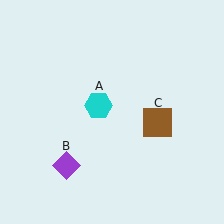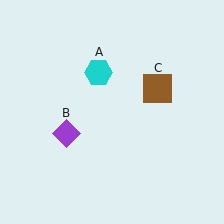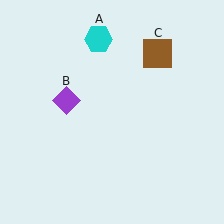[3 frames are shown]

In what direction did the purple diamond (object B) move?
The purple diamond (object B) moved up.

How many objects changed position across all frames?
3 objects changed position: cyan hexagon (object A), purple diamond (object B), brown square (object C).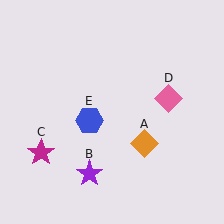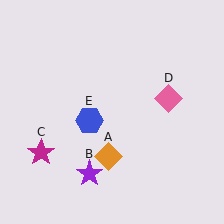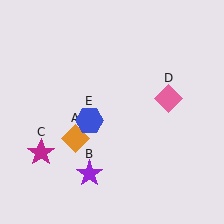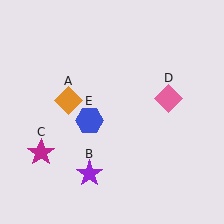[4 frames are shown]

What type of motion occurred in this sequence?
The orange diamond (object A) rotated clockwise around the center of the scene.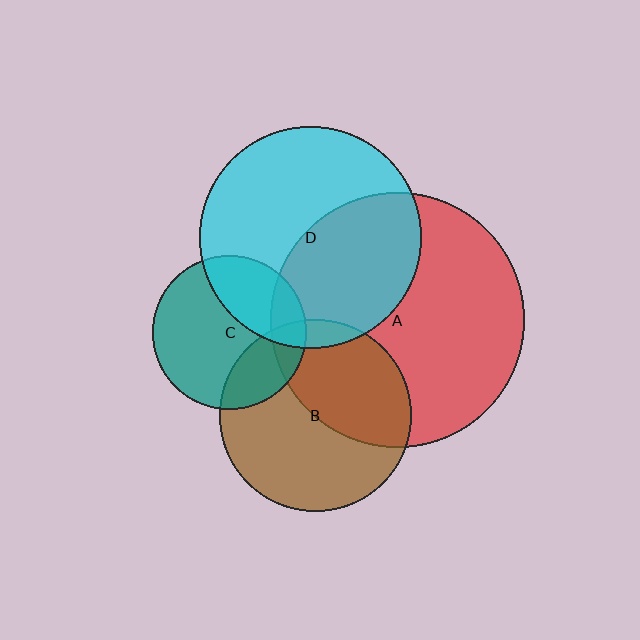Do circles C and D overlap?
Yes.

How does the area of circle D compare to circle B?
Approximately 1.3 times.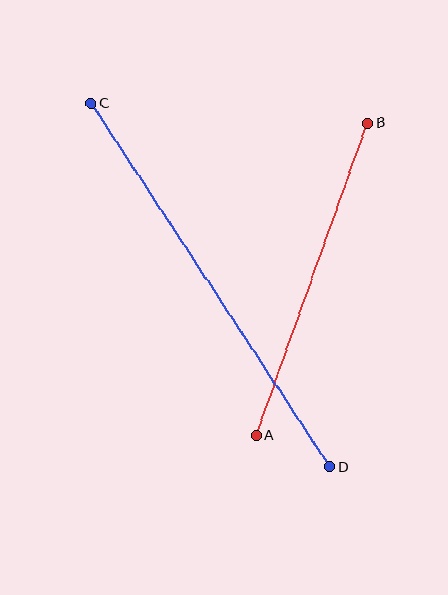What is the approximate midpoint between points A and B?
The midpoint is at approximately (312, 279) pixels.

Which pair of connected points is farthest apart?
Points C and D are farthest apart.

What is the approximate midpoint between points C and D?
The midpoint is at approximately (210, 285) pixels.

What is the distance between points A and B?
The distance is approximately 332 pixels.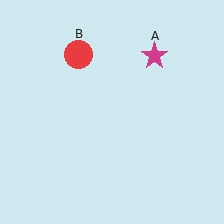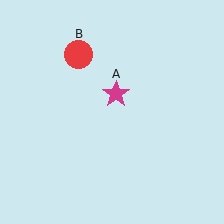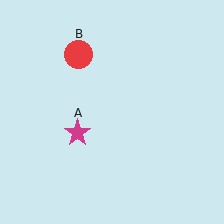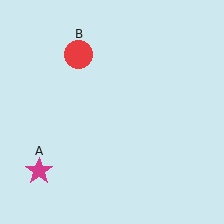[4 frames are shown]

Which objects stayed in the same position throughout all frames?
Red circle (object B) remained stationary.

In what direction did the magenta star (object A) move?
The magenta star (object A) moved down and to the left.